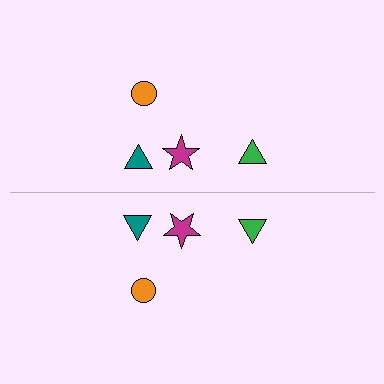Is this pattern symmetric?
Yes, this pattern has bilateral (reflection) symmetry.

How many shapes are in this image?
There are 8 shapes in this image.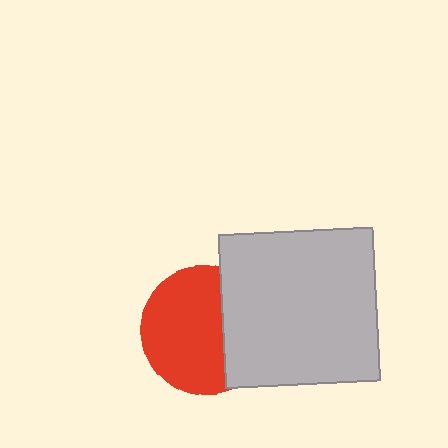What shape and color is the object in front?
The object in front is a light gray rectangle.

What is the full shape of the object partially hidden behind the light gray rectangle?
The partially hidden object is a red circle.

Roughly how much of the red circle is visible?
Most of it is visible (roughly 67%).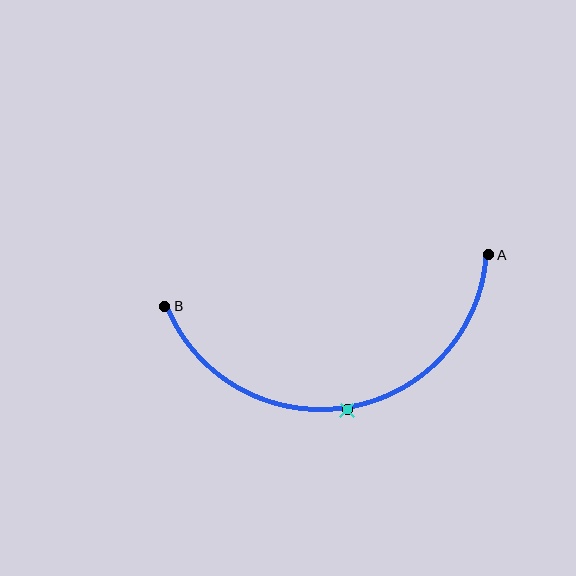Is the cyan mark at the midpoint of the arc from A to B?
Yes. The cyan mark lies on the arc at equal arc-length from both A and B — it is the arc midpoint.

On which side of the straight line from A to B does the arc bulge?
The arc bulges below the straight line connecting A and B.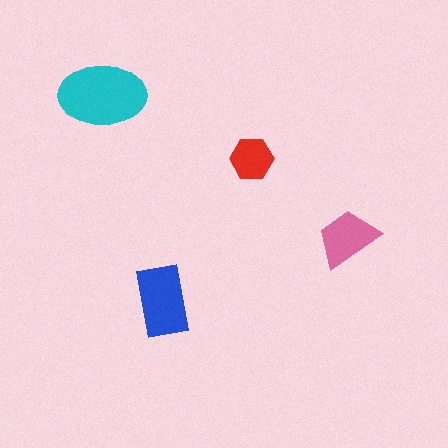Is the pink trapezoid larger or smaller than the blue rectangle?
Smaller.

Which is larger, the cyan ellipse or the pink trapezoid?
The cyan ellipse.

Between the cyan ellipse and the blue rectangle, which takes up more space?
The cyan ellipse.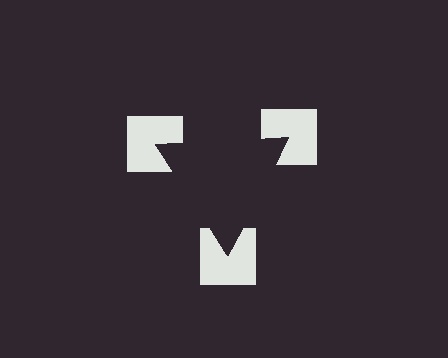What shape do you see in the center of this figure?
An illusory triangle — its edges are inferred from the aligned wedge cuts in the notched squares, not physically drawn.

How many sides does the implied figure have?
3 sides.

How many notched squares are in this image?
There are 3 — one at each vertex of the illusory triangle.